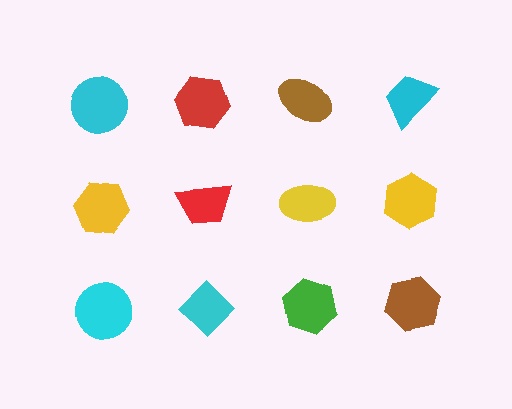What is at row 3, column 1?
A cyan circle.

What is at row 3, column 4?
A brown hexagon.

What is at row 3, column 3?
A green hexagon.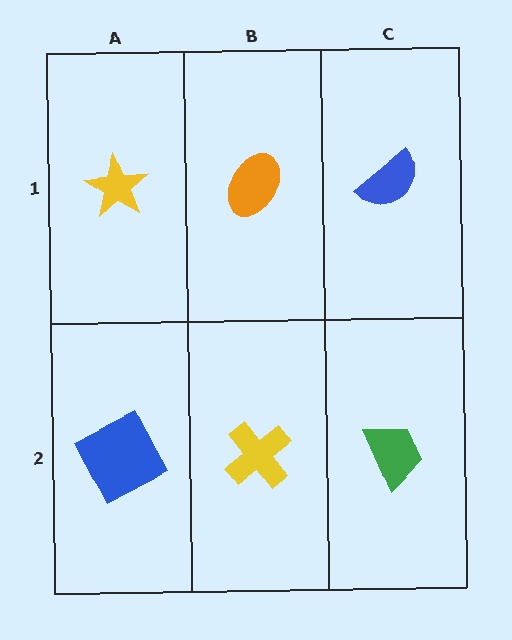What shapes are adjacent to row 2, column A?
A yellow star (row 1, column A), a yellow cross (row 2, column B).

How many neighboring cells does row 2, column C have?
2.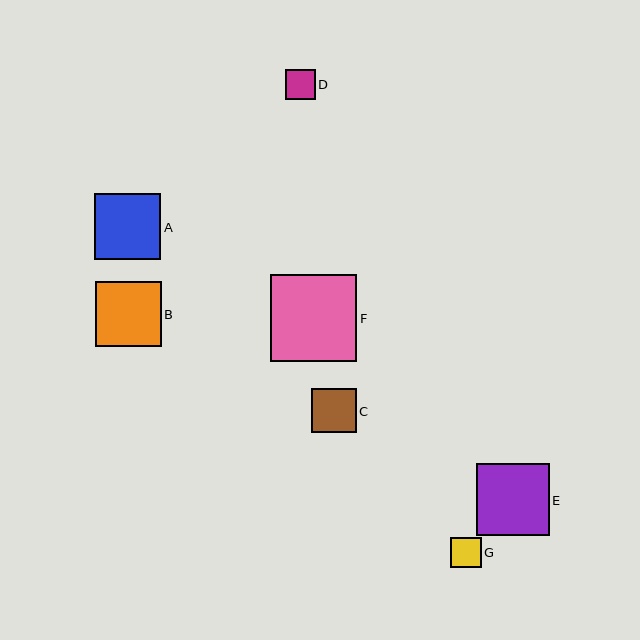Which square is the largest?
Square F is the largest with a size of approximately 87 pixels.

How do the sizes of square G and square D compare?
Square G and square D are approximately the same size.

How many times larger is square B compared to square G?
Square B is approximately 2.2 times the size of square G.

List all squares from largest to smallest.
From largest to smallest: F, E, A, B, C, G, D.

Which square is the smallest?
Square D is the smallest with a size of approximately 30 pixels.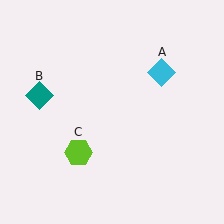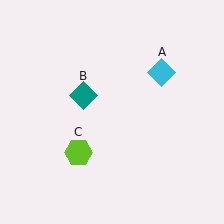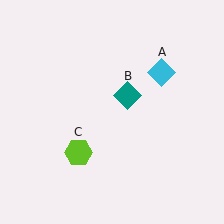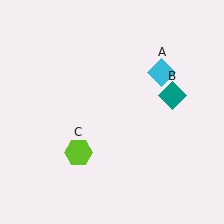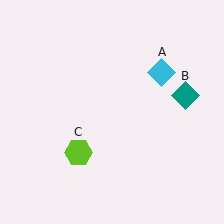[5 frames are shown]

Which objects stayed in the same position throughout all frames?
Cyan diamond (object A) and lime hexagon (object C) remained stationary.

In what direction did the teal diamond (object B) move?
The teal diamond (object B) moved right.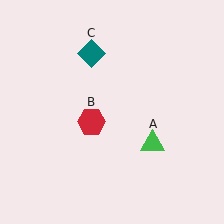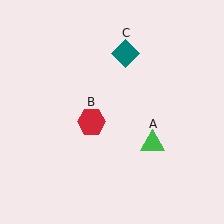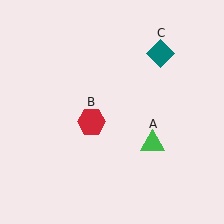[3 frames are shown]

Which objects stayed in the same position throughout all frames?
Green triangle (object A) and red hexagon (object B) remained stationary.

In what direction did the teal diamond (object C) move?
The teal diamond (object C) moved right.